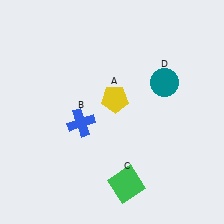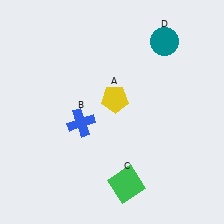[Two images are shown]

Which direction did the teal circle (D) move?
The teal circle (D) moved up.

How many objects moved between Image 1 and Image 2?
1 object moved between the two images.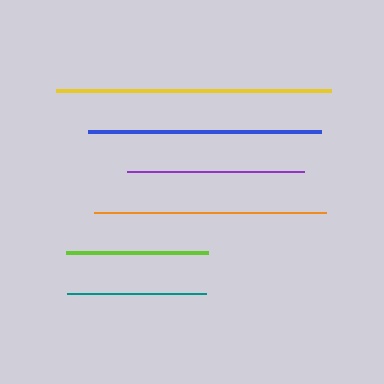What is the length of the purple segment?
The purple segment is approximately 177 pixels long.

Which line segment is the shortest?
The teal line is the shortest at approximately 139 pixels.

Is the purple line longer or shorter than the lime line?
The purple line is longer than the lime line.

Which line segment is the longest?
The yellow line is the longest at approximately 275 pixels.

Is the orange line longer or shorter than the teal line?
The orange line is longer than the teal line.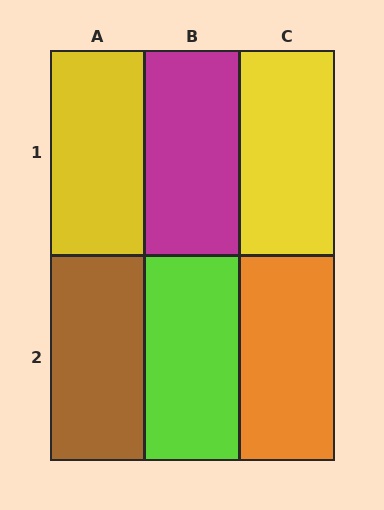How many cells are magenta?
1 cell is magenta.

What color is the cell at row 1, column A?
Yellow.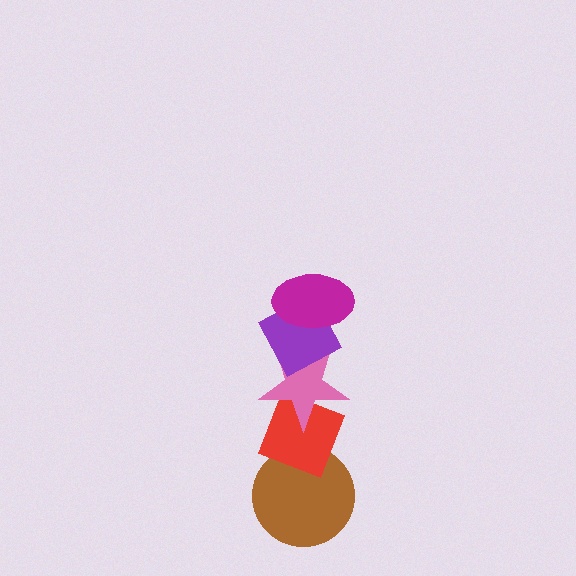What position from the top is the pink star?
The pink star is 3rd from the top.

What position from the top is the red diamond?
The red diamond is 4th from the top.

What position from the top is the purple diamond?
The purple diamond is 2nd from the top.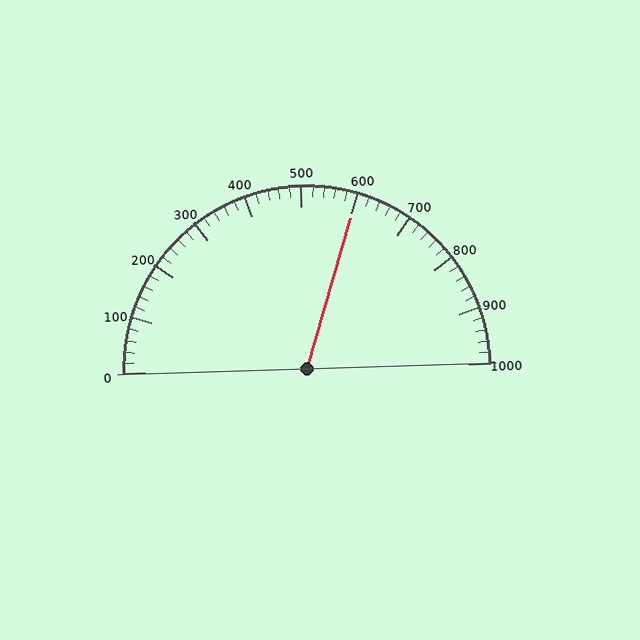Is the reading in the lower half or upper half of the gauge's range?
The reading is in the upper half of the range (0 to 1000).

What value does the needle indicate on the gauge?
The needle indicates approximately 600.